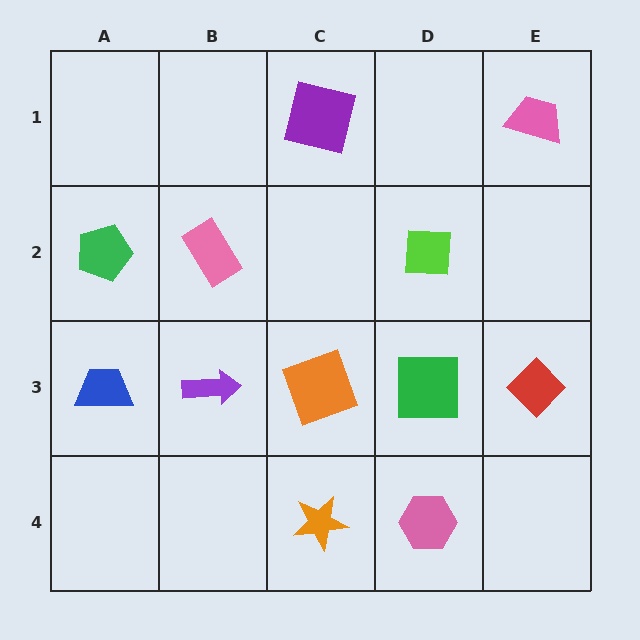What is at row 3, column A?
A blue trapezoid.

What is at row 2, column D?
A lime square.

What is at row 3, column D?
A green square.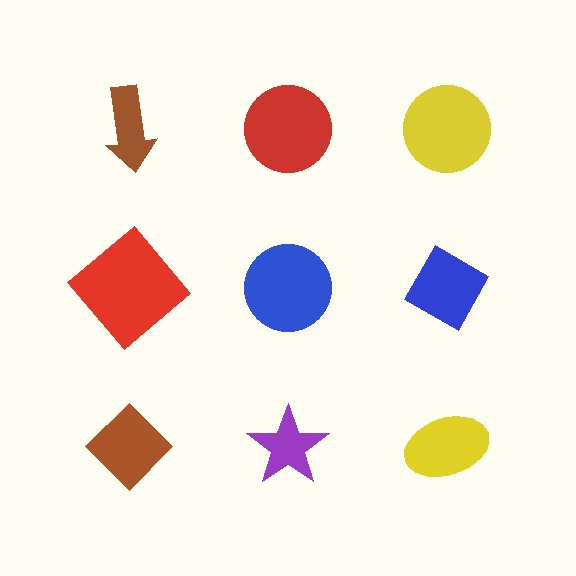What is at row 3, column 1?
A brown diamond.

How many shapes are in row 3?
3 shapes.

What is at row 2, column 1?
A red diamond.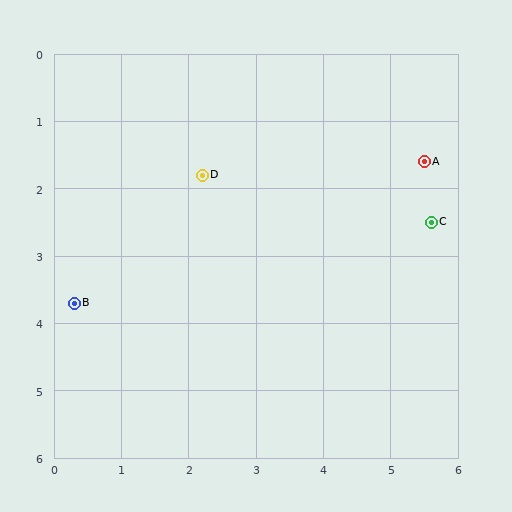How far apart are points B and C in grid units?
Points B and C are about 5.4 grid units apart.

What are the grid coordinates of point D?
Point D is at approximately (2.2, 1.8).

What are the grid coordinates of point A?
Point A is at approximately (5.5, 1.6).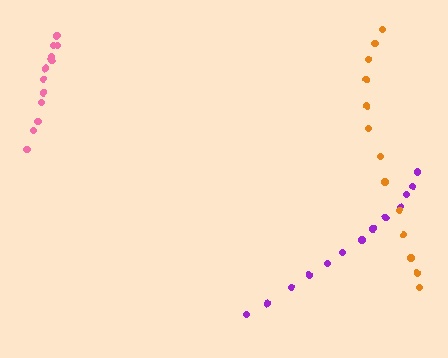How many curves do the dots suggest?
There are 3 distinct paths.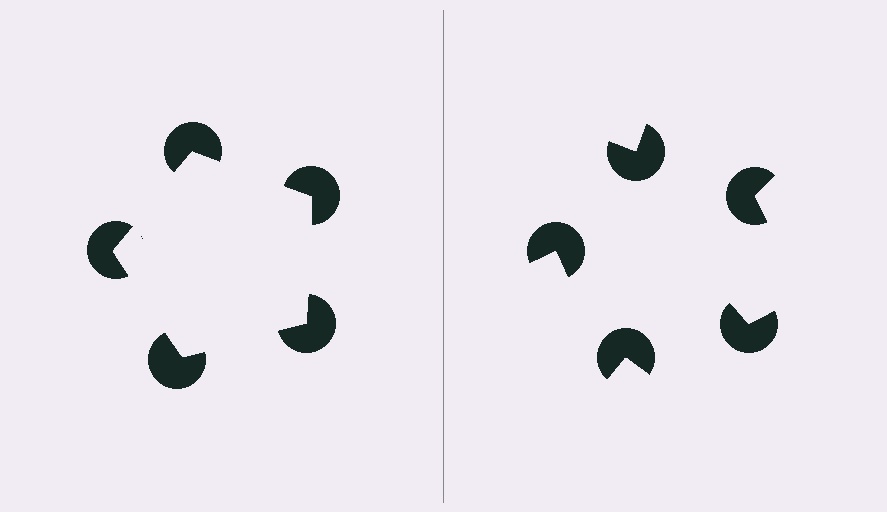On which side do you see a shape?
An illusory pentagon appears on the left side. On the right side the wedge cuts are rotated, so no coherent shape forms.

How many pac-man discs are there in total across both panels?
10 — 5 on each side.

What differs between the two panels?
The pac-man discs are positioned identically on both sides; only the wedge orientations differ. On the left they align to a pentagon; on the right they are misaligned.